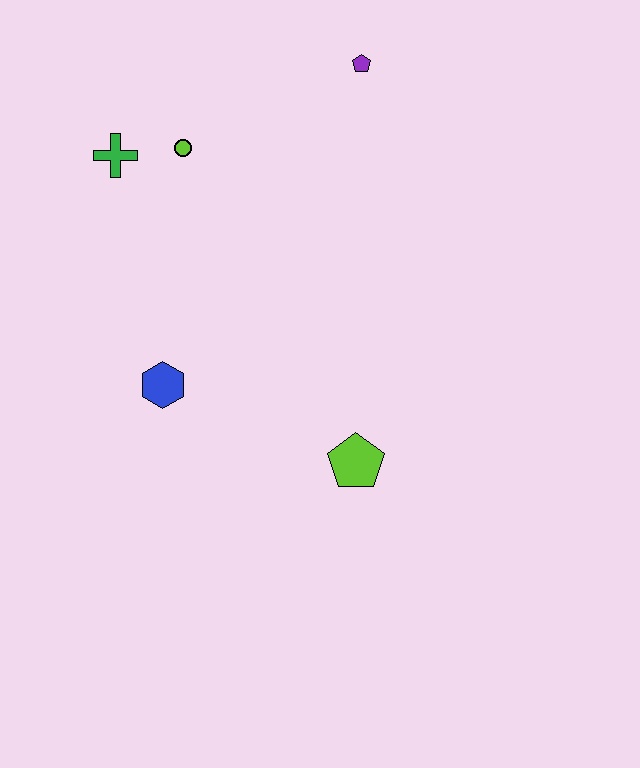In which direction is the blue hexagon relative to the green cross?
The blue hexagon is below the green cross.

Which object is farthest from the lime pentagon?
The purple pentagon is farthest from the lime pentagon.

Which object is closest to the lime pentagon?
The blue hexagon is closest to the lime pentagon.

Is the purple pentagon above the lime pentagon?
Yes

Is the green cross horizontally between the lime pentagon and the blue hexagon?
No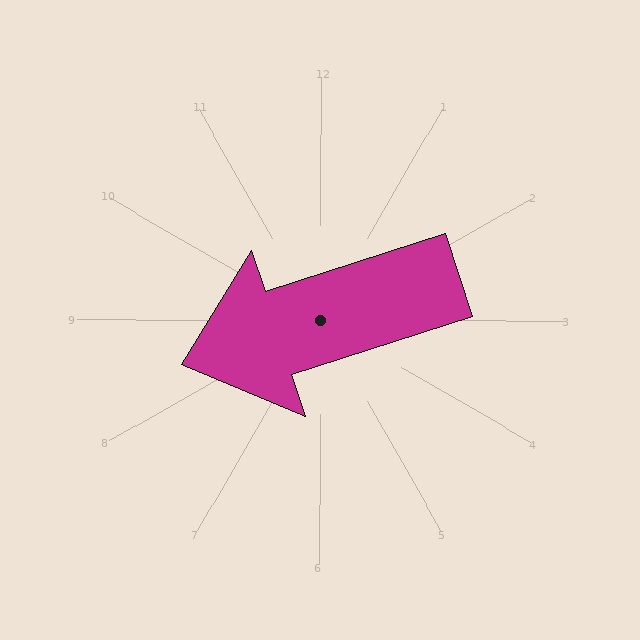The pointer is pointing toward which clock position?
Roughly 8 o'clock.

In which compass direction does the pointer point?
West.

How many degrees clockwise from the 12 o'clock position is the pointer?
Approximately 252 degrees.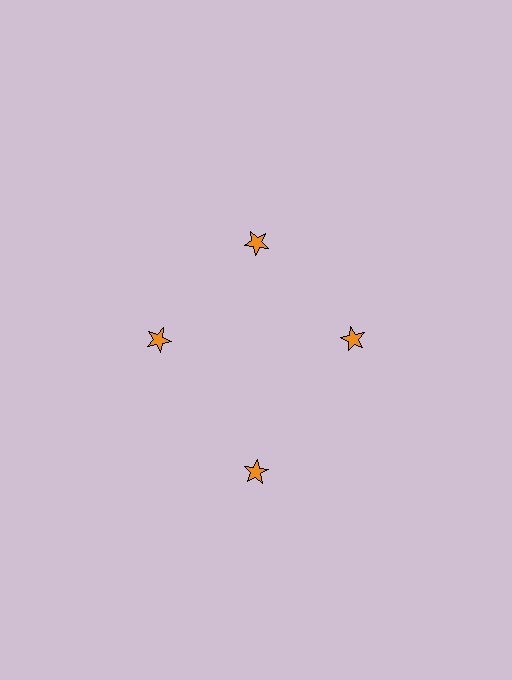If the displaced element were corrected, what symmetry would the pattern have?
It would have 4-fold rotational symmetry — the pattern would map onto itself every 90 degrees.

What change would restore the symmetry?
The symmetry would be restored by moving it inward, back onto the ring so that all 4 stars sit at equal angles and equal distance from the center.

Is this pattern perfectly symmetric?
No. The 4 orange stars are arranged in a ring, but one element near the 6 o'clock position is pushed outward from the center, breaking the 4-fold rotational symmetry.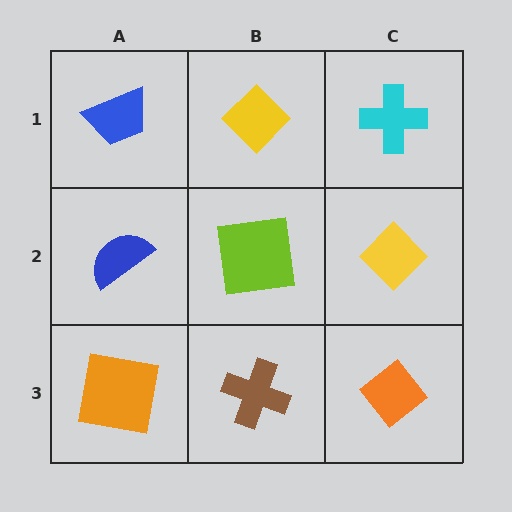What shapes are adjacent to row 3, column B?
A lime square (row 2, column B), an orange square (row 3, column A), an orange diamond (row 3, column C).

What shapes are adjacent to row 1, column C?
A yellow diamond (row 2, column C), a yellow diamond (row 1, column B).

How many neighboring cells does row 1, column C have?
2.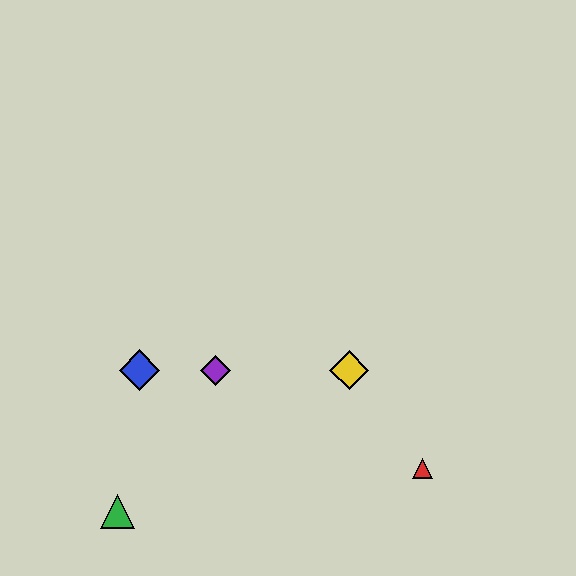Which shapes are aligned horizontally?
The blue diamond, the yellow diamond, the purple diamond are aligned horizontally.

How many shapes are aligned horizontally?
3 shapes (the blue diamond, the yellow diamond, the purple diamond) are aligned horizontally.